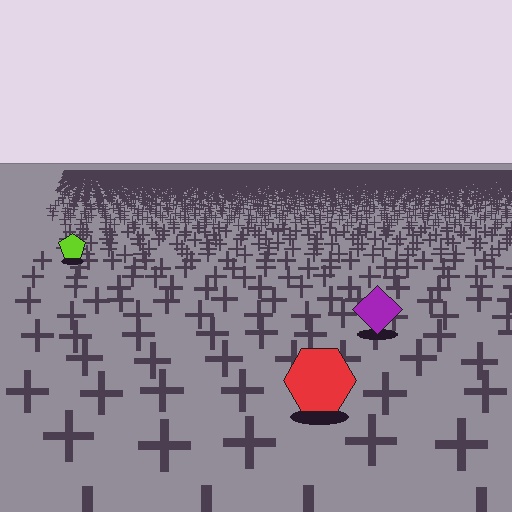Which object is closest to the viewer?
The red hexagon is closest. The texture marks near it are larger and more spread out.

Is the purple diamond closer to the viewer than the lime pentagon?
Yes. The purple diamond is closer — you can tell from the texture gradient: the ground texture is coarser near it.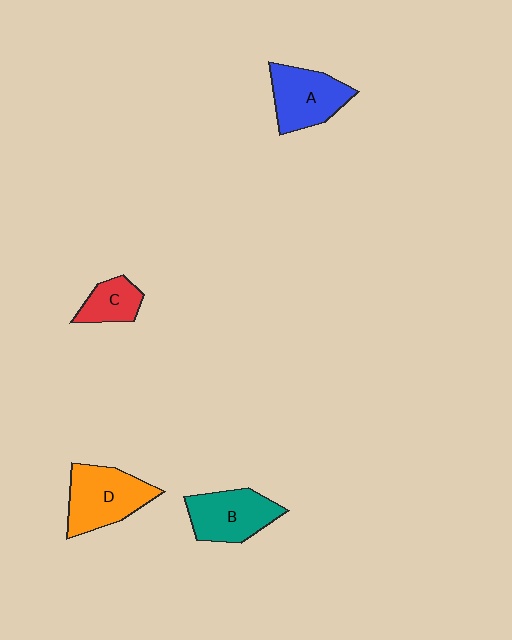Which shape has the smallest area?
Shape C (red).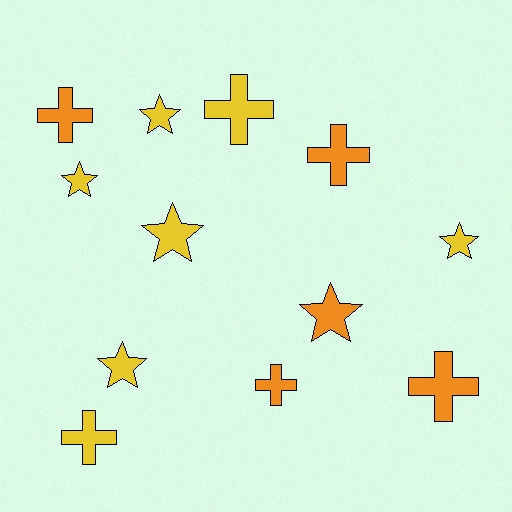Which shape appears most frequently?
Cross, with 6 objects.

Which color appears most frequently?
Yellow, with 7 objects.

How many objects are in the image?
There are 12 objects.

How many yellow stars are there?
There are 5 yellow stars.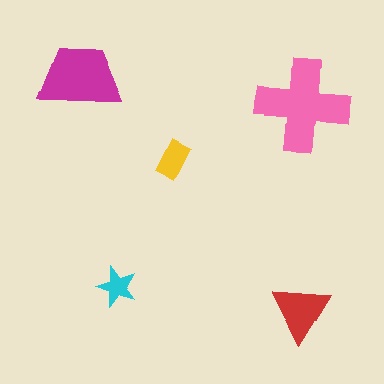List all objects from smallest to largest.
The cyan star, the yellow rectangle, the red triangle, the magenta trapezoid, the pink cross.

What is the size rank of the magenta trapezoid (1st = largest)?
2nd.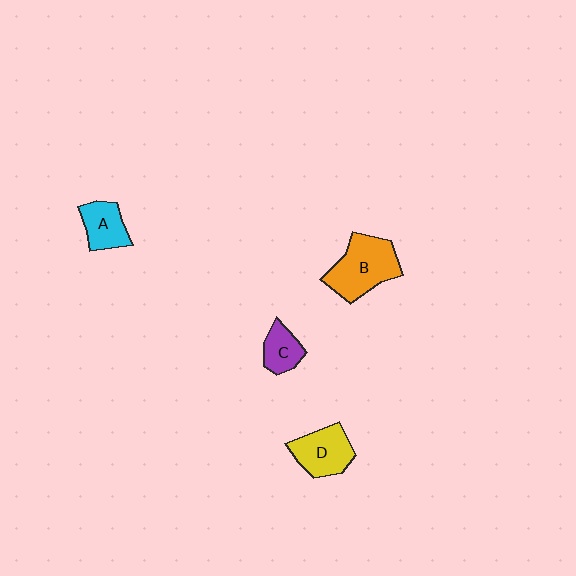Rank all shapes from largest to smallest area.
From largest to smallest: B (orange), D (yellow), A (cyan), C (purple).